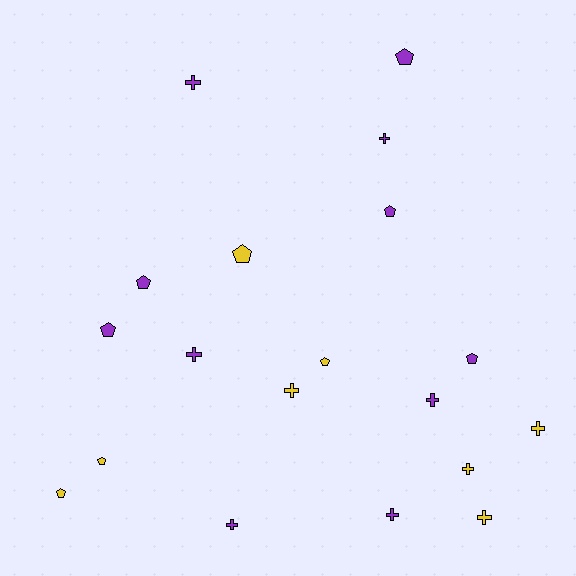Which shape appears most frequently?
Cross, with 10 objects.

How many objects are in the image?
There are 19 objects.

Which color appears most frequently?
Purple, with 11 objects.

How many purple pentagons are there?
There are 5 purple pentagons.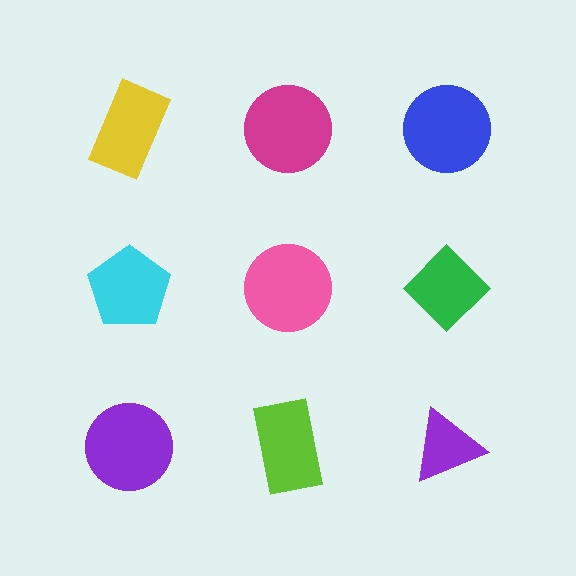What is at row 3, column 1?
A purple circle.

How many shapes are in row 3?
3 shapes.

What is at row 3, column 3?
A purple triangle.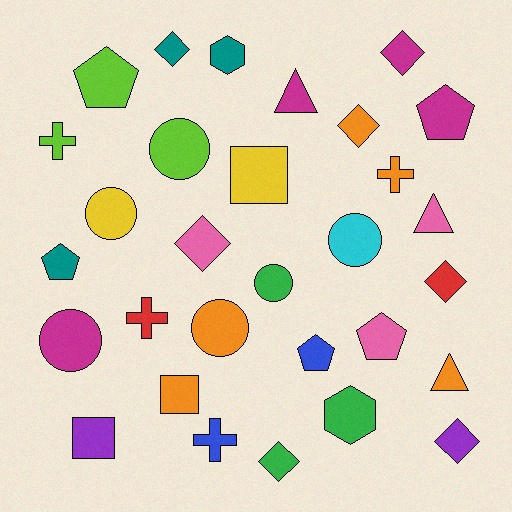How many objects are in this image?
There are 30 objects.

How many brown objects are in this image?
There are no brown objects.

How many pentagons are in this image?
There are 5 pentagons.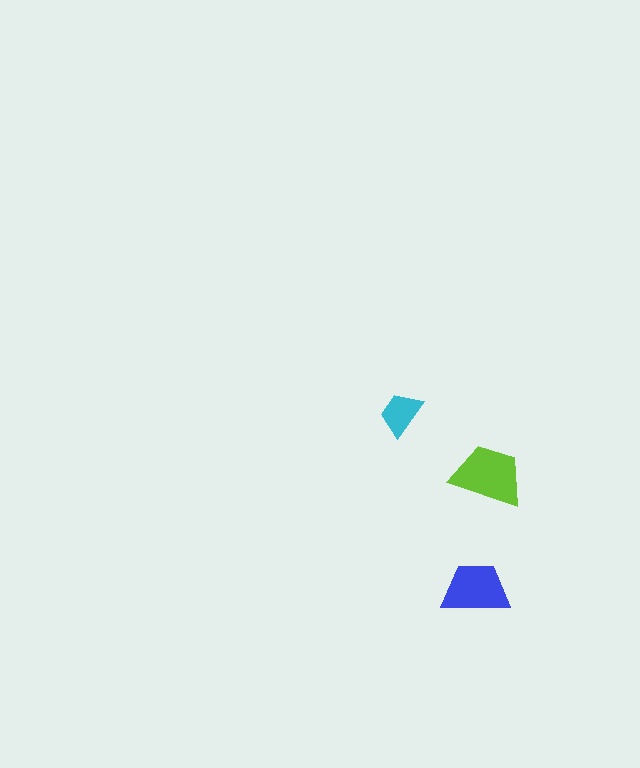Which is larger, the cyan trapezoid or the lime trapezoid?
The lime one.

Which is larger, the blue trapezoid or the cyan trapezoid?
The blue one.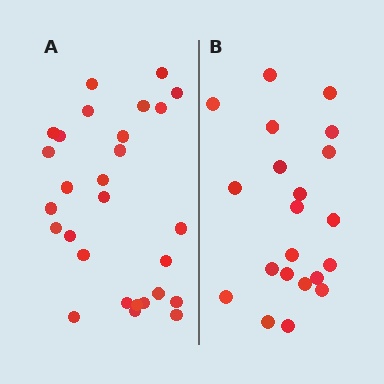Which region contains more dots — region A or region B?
Region A (the left region) has more dots.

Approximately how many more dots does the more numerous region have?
Region A has roughly 8 or so more dots than region B.